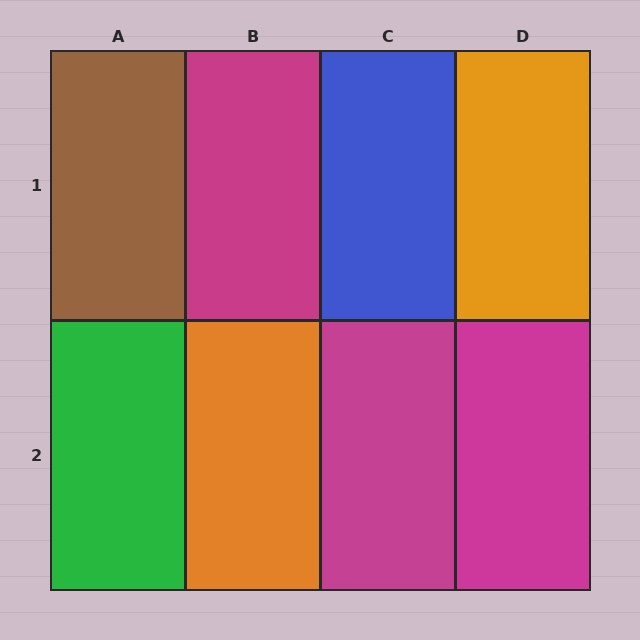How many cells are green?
1 cell is green.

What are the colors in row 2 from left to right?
Green, orange, magenta, magenta.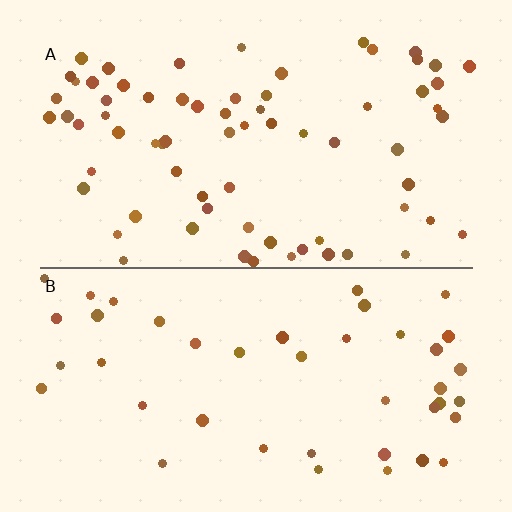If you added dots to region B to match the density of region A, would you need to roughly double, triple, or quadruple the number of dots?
Approximately double.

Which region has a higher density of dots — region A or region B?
A (the top).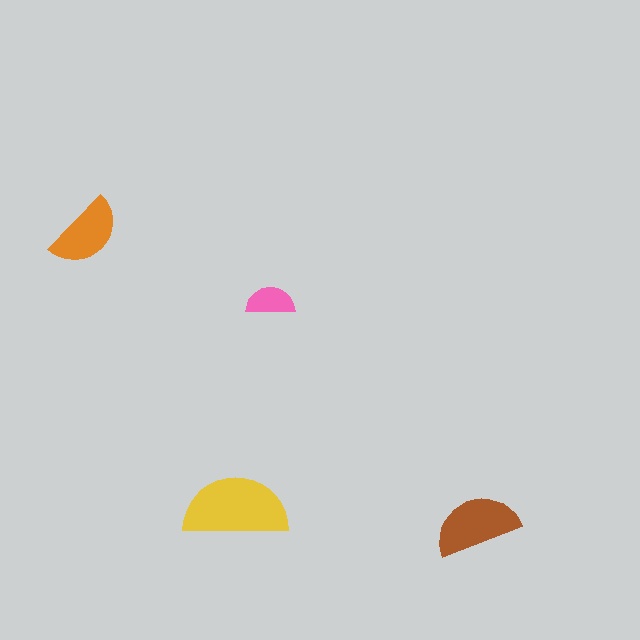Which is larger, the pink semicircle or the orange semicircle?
The orange one.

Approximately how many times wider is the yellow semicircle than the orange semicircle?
About 1.5 times wider.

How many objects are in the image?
There are 4 objects in the image.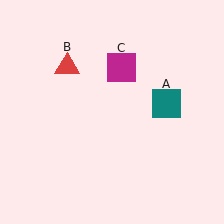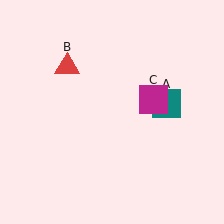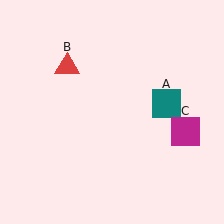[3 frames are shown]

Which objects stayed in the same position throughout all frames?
Teal square (object A) and red triangle (object B) remained stationary.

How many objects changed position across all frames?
1 object changed position: magenta square (object C).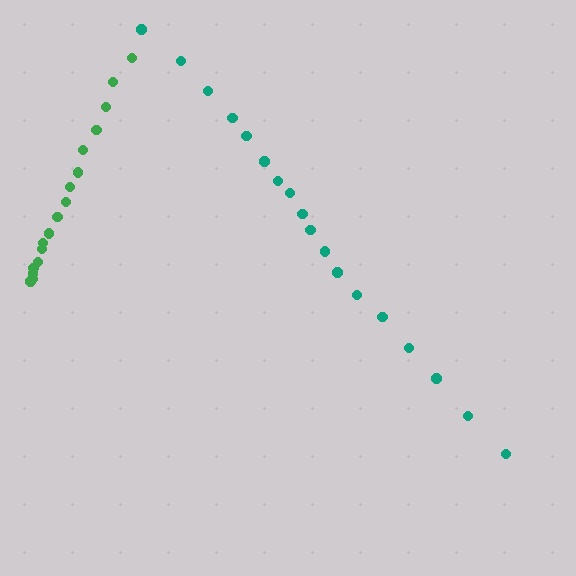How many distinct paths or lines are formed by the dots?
There are 2 distinct paths.